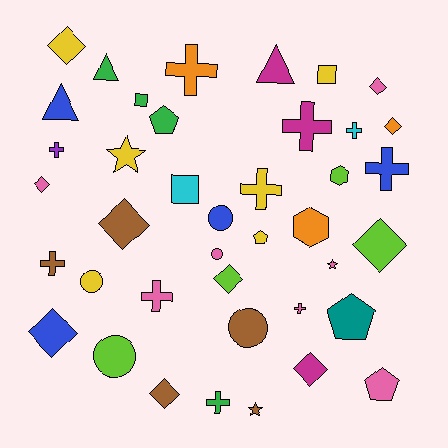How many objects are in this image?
There are 40 objects.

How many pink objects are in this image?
There are 7 pink objects.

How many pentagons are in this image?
There are 4 pentagons.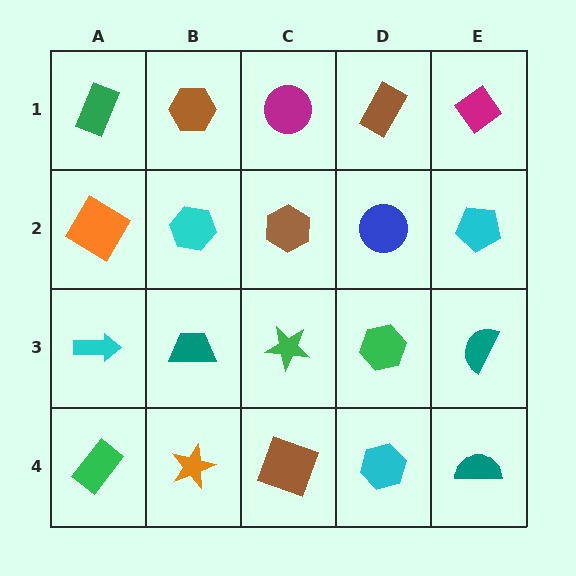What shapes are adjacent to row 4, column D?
A green hexagon (row 3, column D), a brown square (row 4, column C), a teal semicircle (row 4, column E).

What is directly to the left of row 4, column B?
A green rectangle.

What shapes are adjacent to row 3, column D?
A blue circle (row 2, column D), a cyan hexagon (row 4, column D), a green star (row 3, column C), a teal semicircle (row 3, column E).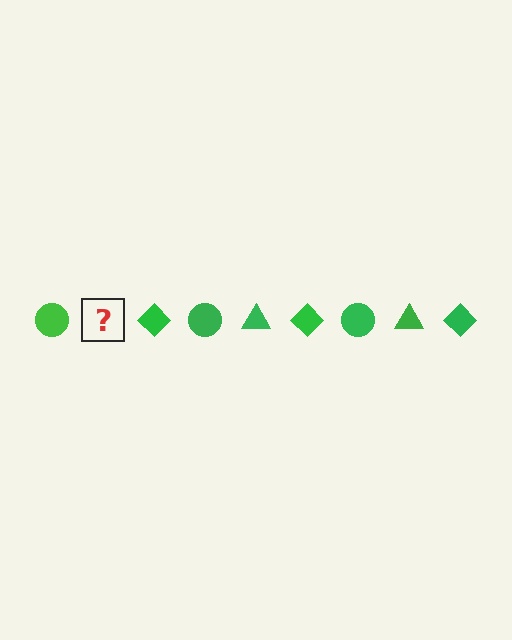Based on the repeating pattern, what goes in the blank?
The blank should be a green triangle.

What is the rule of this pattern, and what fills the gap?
The rule is that the pattern cycles through circle, triangle, diamond shapes in green. The gap should be filled with a green triangle.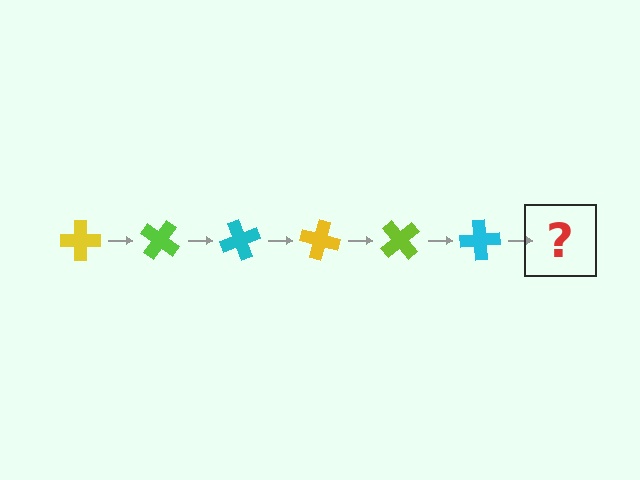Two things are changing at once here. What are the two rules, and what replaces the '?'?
The two rules are that it rotates 35 degrees each step and the color cycles through yellow, lime, and cyan. The '?' should be a yellow cross, rotated 210 degrees from the start.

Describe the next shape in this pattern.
It should be a yellow cross, rotated 210 degrees from the start.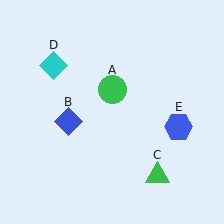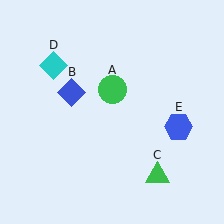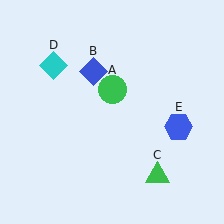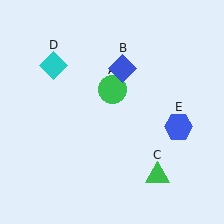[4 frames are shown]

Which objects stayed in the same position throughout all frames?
Green circle (object A) and green triangle (object C) and cyan diamond (object D) and blue hexagon (object E) remained stationary.